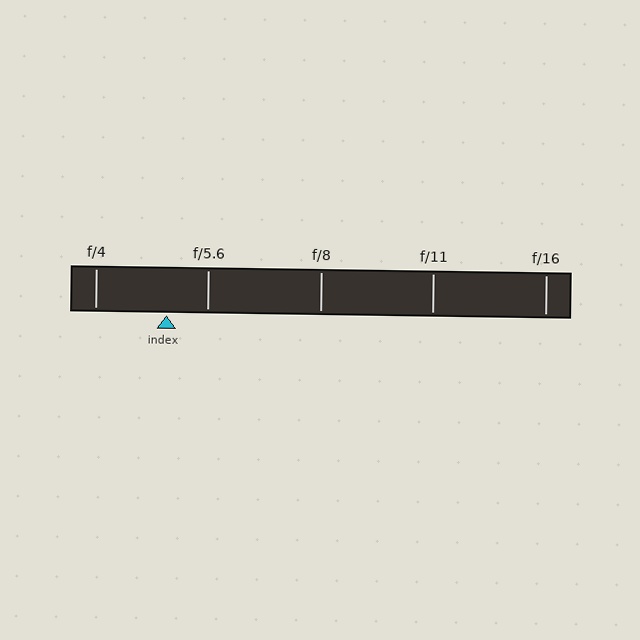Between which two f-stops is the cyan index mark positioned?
The index mark is between f/4 and f/5.6.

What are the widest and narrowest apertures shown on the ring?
The widest aperture shown is f/4 and the narrowest is f/16.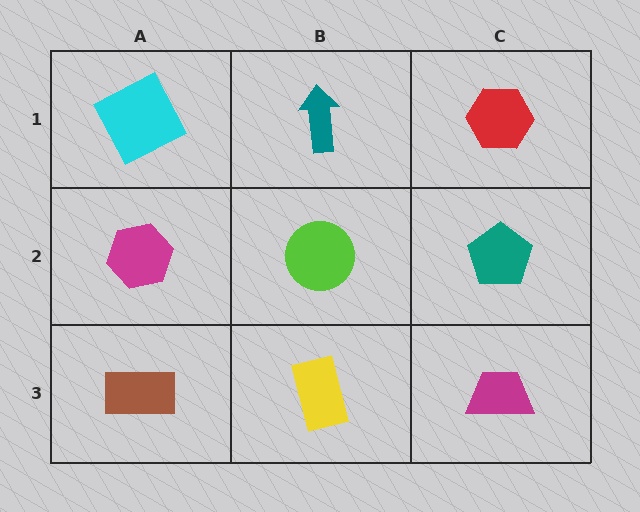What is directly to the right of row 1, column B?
A red hexagon.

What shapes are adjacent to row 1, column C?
A teal pentagon (row 2, column C), a teal arrow (row 1, column B).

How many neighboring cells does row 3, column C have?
2.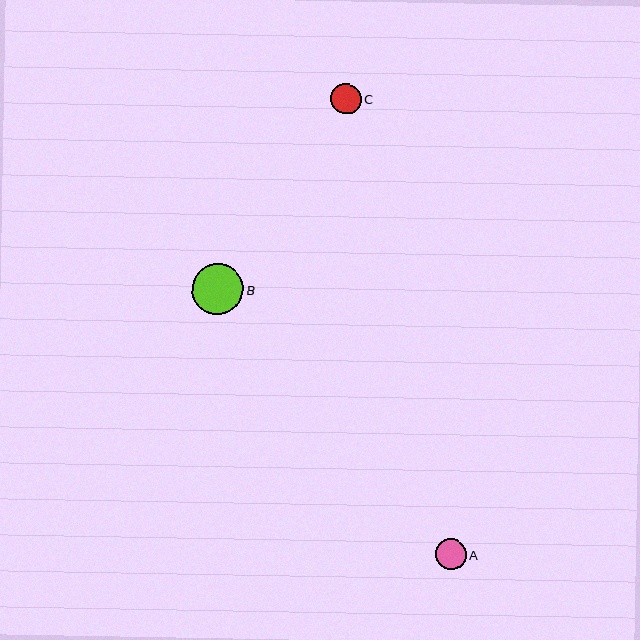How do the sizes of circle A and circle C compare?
Circle A and circle C are approximately the same size.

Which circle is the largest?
Circle B is the largest with a size of approximately 51 pixels.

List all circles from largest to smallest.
From largest to smallest: B, A, C.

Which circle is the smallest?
Circle C is the smallest with a size of approximately 30 pixels.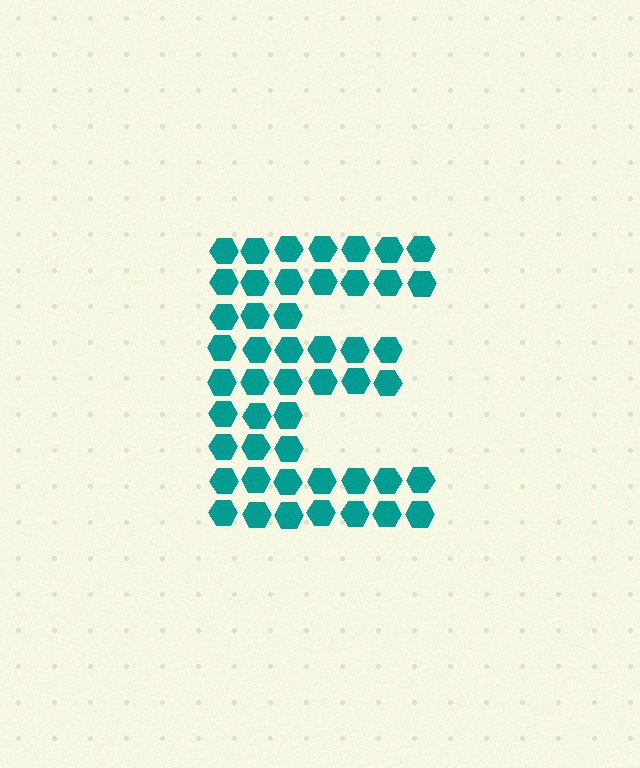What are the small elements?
The small elements are hexagons.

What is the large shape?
The large shape is the letter E.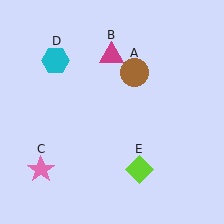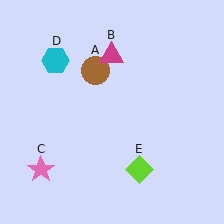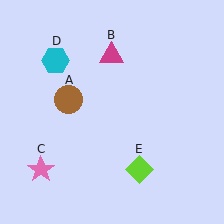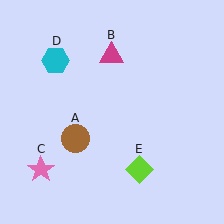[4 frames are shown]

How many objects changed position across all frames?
1 object changed position: brown circle (object A).